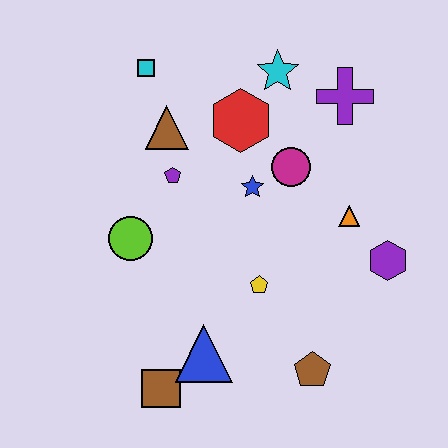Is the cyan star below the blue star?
No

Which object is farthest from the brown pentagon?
The cyan square is farthest from the brown pentagon.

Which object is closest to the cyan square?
The brown triangle is closest to the cyan square.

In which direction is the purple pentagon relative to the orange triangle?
The purple pentagon is to the left of the orange triangle.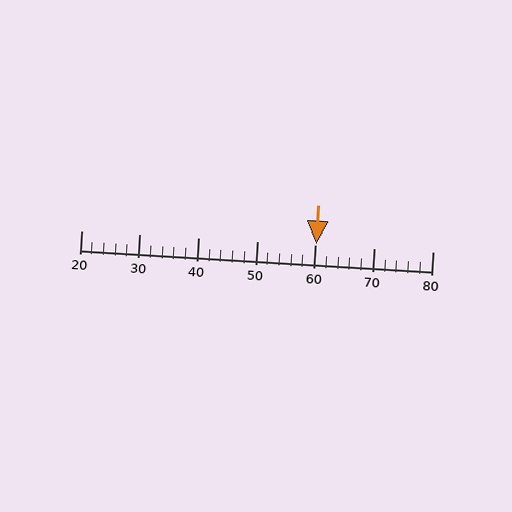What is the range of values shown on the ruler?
The ruler shows values from 20 to 80.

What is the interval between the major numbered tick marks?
The major tick marks are spaced 10 units apart.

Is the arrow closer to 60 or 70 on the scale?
The arrow is closer to 60.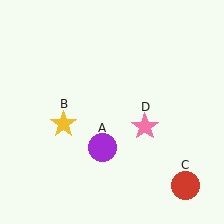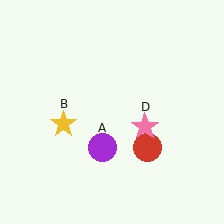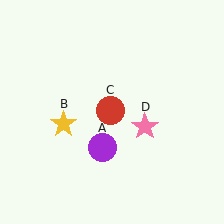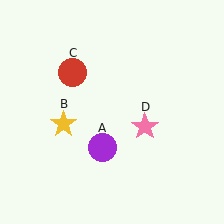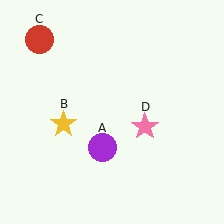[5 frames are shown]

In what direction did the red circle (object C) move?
The red circle (object C) moved up and to the left.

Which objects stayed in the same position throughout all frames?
Purple circle (object A) and yellow star (object B) and pink star (object D) remained stationary.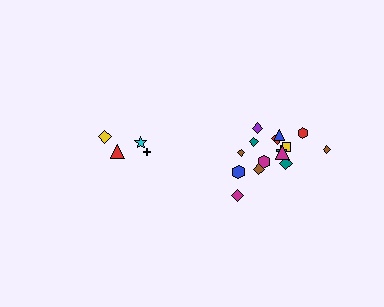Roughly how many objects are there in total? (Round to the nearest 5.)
Roughly 20 objects in total.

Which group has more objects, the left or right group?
The right group.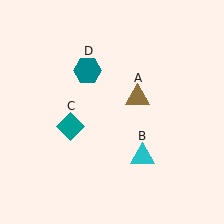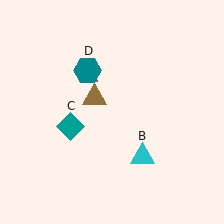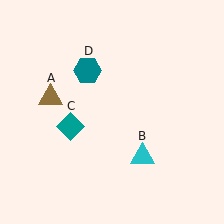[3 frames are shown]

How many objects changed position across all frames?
1 object changed position: brown triangle (object A).